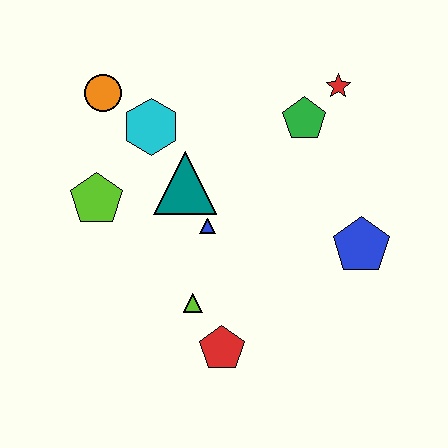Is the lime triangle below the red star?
Yes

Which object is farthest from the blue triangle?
The red star is farthest from the blue triangle.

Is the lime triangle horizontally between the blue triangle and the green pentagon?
No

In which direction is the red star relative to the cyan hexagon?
The red star is to the right of the cyan hexagon.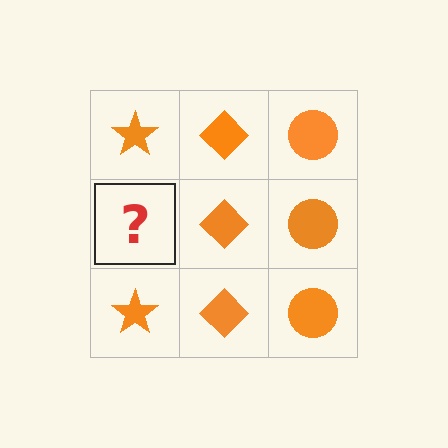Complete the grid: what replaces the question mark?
The question mark should be replaced with an orange star.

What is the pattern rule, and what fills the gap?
The rule is that each column has a consistent shape. The gap should be filled with an orange star.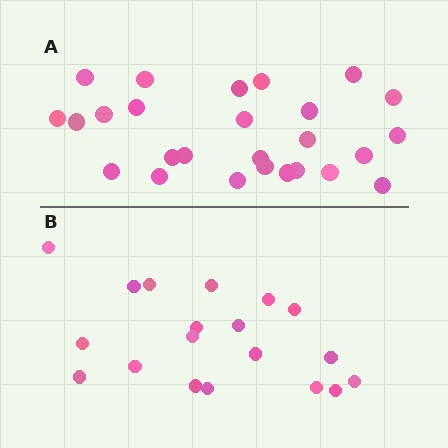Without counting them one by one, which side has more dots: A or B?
Region A (the top region) has more dots.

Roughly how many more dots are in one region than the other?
Region A has roughly 8 or so more dots than region B.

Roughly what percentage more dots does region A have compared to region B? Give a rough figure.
About 35% more.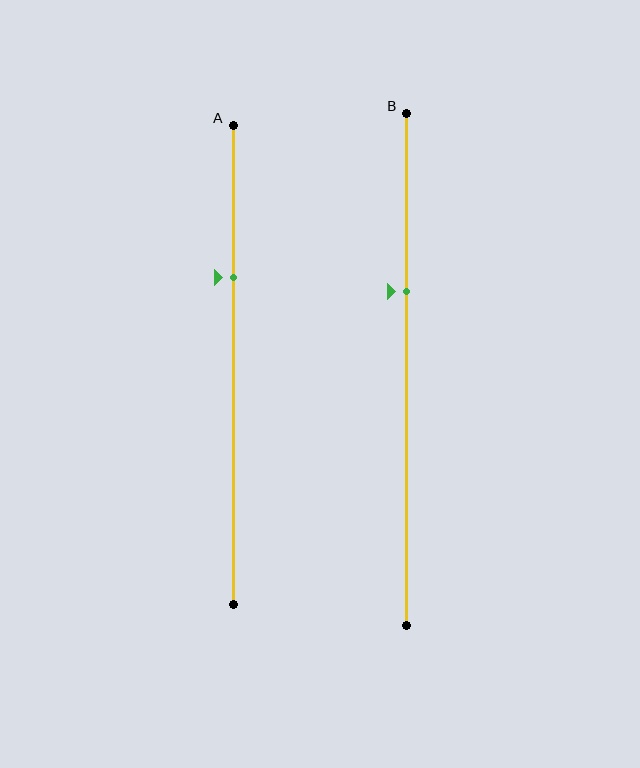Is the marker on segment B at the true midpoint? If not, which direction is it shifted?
No, the marker on segment B is shifted upward by about 15% of the segment length.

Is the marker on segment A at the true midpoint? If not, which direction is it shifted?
No, the marker on segment A is shifted upward by about 18% of the segment length.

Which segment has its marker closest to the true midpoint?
Segment B has its marker closest to the true midpoint.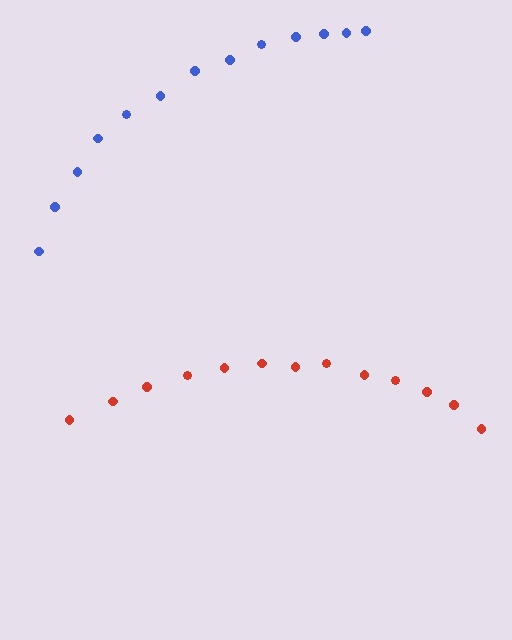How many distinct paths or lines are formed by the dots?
There are 2 distinct paths.